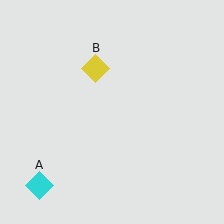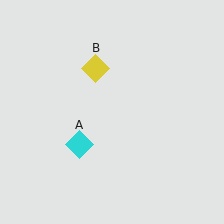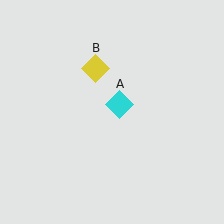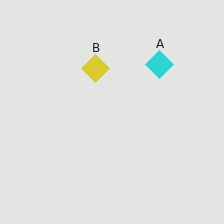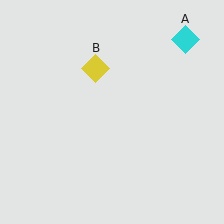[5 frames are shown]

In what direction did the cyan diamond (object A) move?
The cyan diamond (object A) moved up and to the right.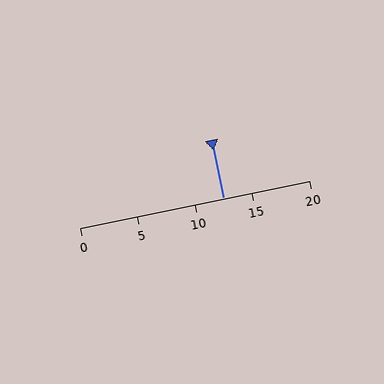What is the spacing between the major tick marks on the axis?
The major ticks are spaced 5 apart.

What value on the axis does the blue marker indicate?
The marker indicates approximately 12.5.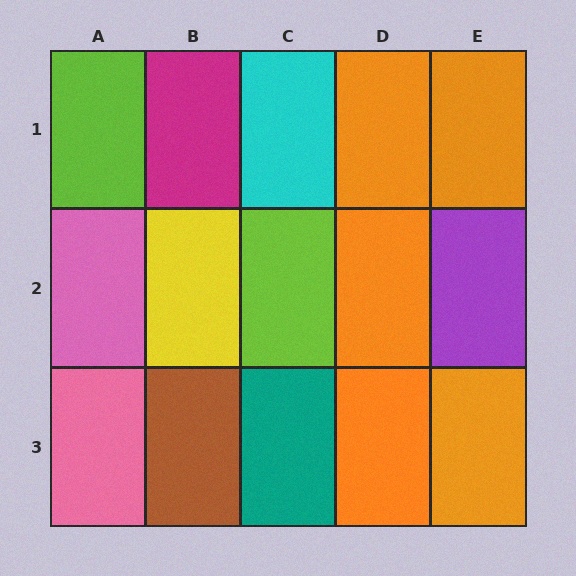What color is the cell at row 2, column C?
Lime.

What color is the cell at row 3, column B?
Brown.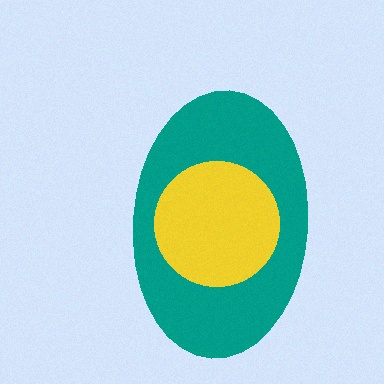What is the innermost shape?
The yellow circle.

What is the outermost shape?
The teal ellipse.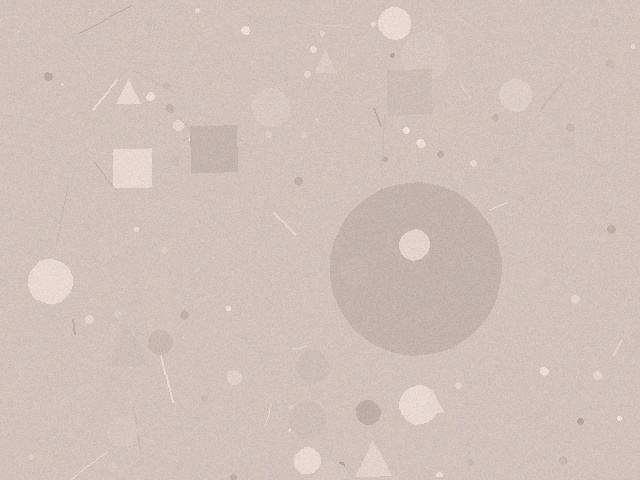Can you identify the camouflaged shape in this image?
The camouflaged shape is a circle.